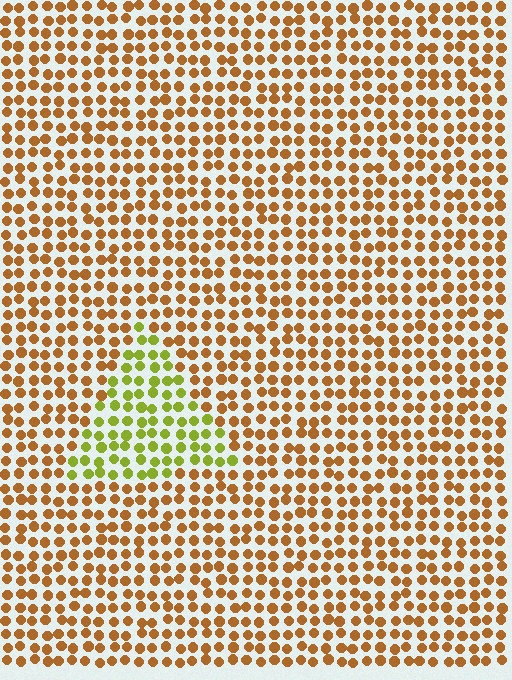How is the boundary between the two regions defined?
The boundary is defined purely by a slight shift in hue (about 48 degrees). Spacing, size, and orientation are identical on both sides.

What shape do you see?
I see a triangle.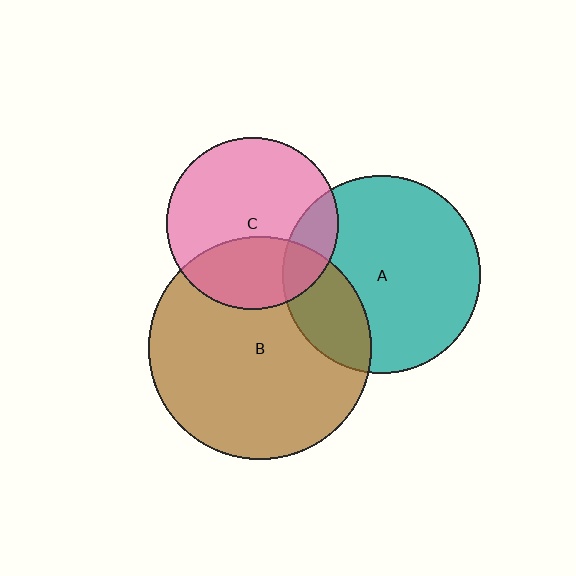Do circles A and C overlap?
Yes.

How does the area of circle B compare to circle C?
Approximately 1.7 times.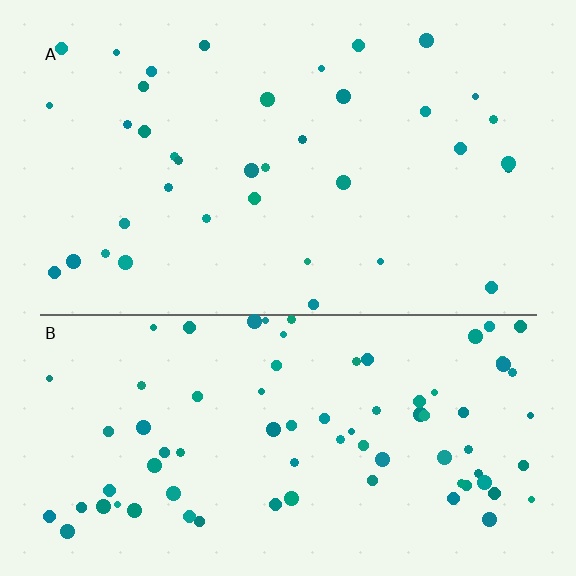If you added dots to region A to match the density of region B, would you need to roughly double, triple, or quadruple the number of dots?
Approximately double.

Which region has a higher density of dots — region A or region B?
B (the bottom).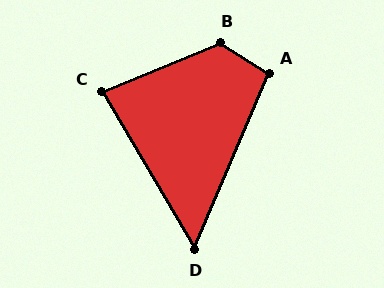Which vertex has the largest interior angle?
B, at approximately 126 degrees.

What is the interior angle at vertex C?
Approximately 82 degrees (acute).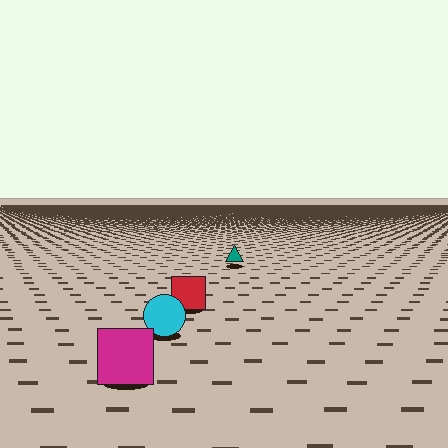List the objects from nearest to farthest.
From nearest to farthest: the magenta square, the cyan circle, the red square, the teal triangle.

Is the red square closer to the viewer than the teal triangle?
Yes. The red square is closer — you can tell from the texture gradient: the ground texture is coarser near it.